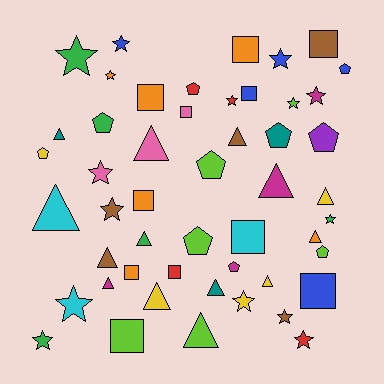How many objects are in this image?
There are 50 objects.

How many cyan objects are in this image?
There are 3 cyan objects.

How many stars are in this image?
There are 15 stars.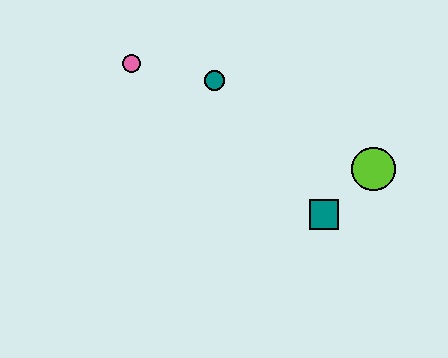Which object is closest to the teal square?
The lime circle is closest to the teal square.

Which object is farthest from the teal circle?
The lime circle is farthest from the teal circle.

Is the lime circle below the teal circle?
Yes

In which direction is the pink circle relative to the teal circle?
The pink circle is to the left of the teal circle.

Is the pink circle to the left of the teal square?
Yes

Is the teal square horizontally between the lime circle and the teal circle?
Yes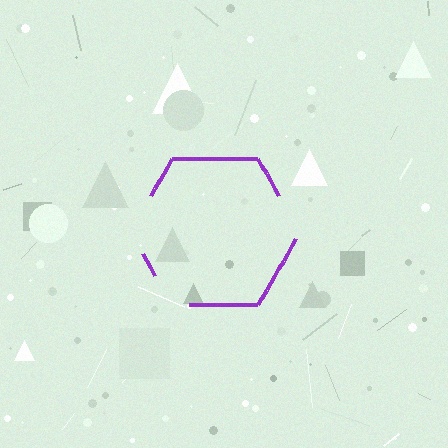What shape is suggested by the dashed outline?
The dashed outline suggests a hexagon.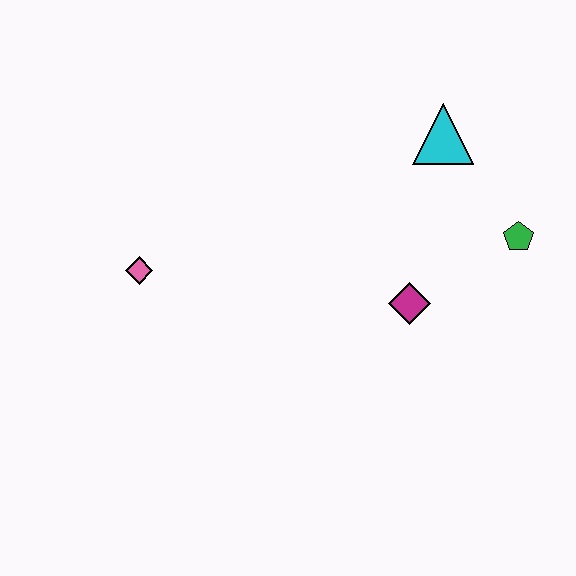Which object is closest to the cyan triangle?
The green pentagon is closest to the cyan triangle.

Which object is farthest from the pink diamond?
The green pentagon is farthest from the pink diamond.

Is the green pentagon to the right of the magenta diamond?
Yes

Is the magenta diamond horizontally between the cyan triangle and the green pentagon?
No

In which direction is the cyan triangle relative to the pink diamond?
The cyan triangle is to the right of the pink diamond.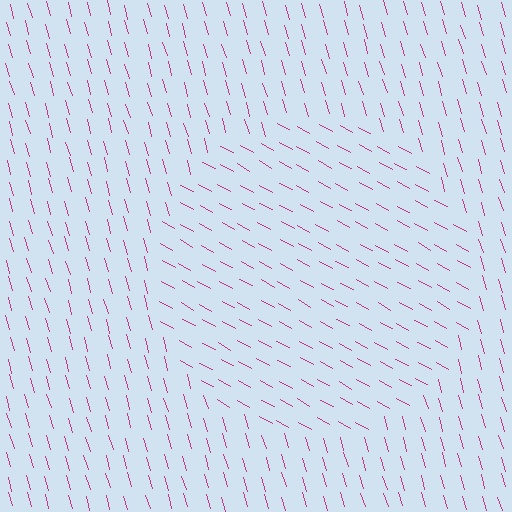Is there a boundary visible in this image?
Yes, there is a texture boundary formed by a change in line orientation.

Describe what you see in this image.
The image is filled with small magenta line segments. A circle region in the image has lines oriented differently from the surrounding lines, creating a visible texture boundary.